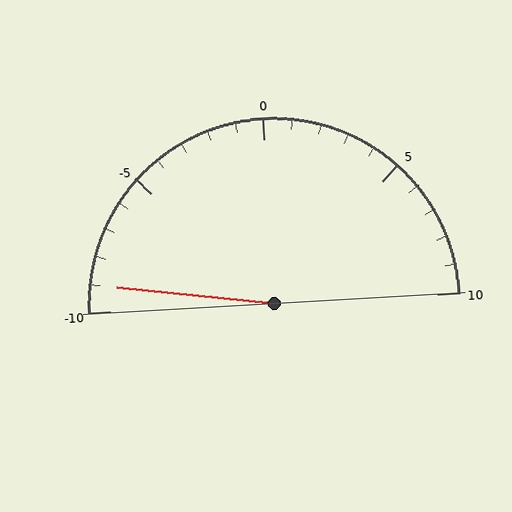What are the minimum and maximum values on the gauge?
The gauge ranges from -10 to 10.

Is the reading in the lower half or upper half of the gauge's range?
The reading is in the lower half of the range (-10 to 10).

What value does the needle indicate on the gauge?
The needle indicates approximately -9.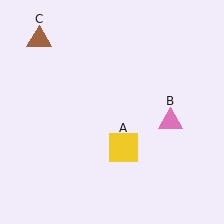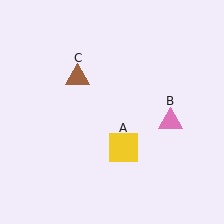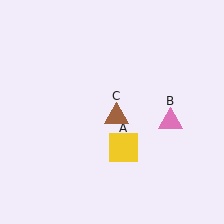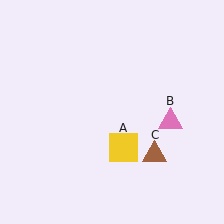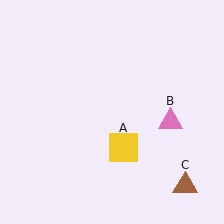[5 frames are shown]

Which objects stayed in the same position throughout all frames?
Yellow square (object A) and pink triangle (object B) remained stationary.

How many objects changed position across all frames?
1 object changed position: brown triangle (object C).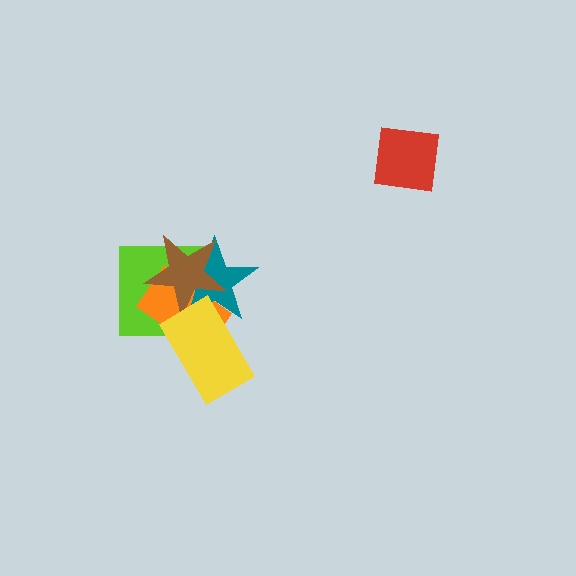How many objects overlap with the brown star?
4 objects overlap with the brown star.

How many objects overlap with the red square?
0 objects overlap with the red square.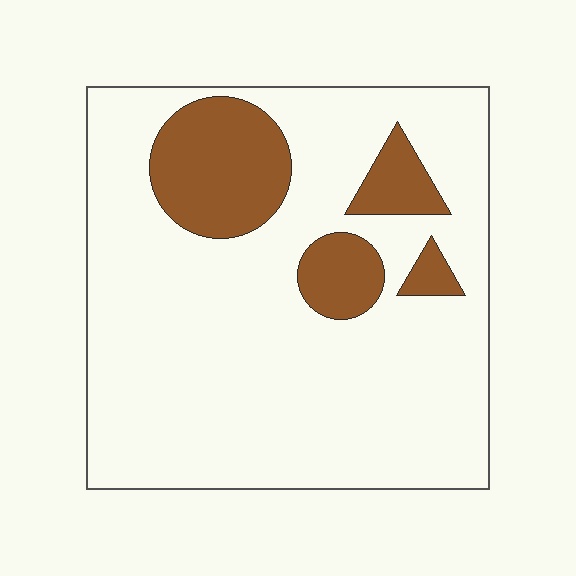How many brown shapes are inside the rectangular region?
4.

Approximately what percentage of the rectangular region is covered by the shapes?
Approximately 20%.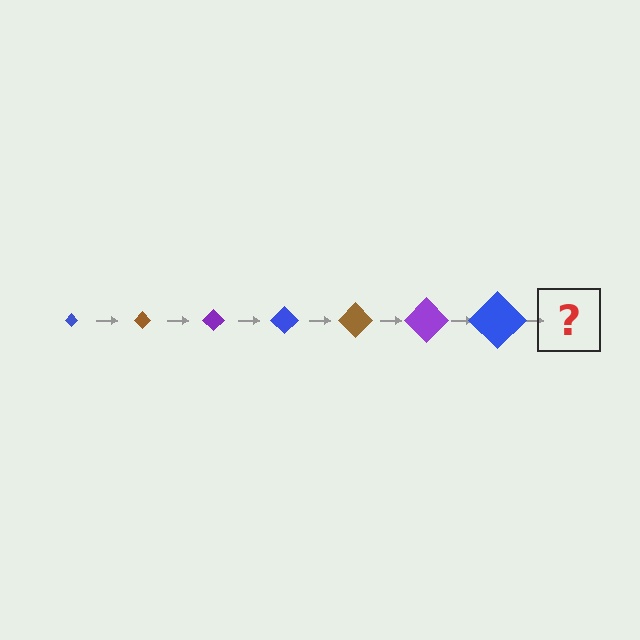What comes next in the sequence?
The next element should be a brown diamond, larger than the previous one.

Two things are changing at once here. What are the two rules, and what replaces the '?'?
The two rules are that the diamond grows larger each step and the color cycles through blue, brown, and purple. The '?' should be a brown diamond, larger than the previous one.